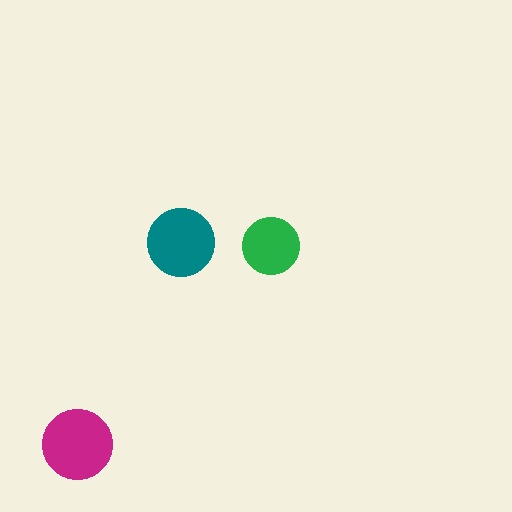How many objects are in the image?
There are 3 objects in the image.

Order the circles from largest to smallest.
the magenta one, the teal one, the green one.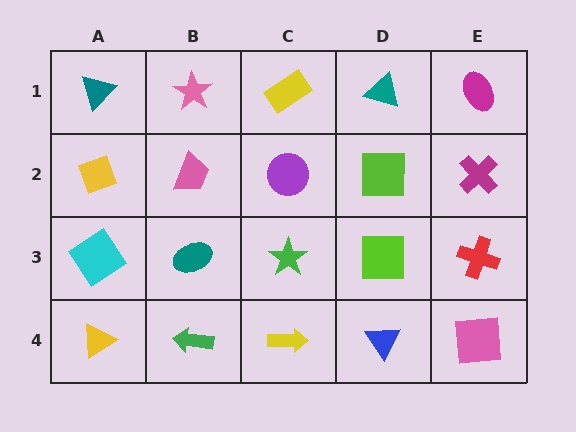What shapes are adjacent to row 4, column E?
A red cross (row 3, column E), a blue triangle (row 4, column D).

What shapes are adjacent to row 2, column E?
A magenta ellipse (row 1, column E), a red cross (row 3, column E), a lime square (row 2, column D).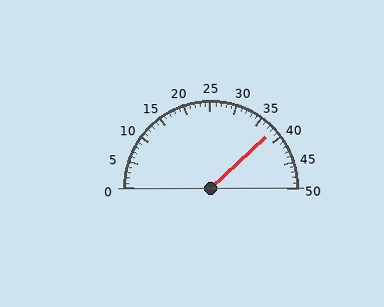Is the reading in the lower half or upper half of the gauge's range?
The reading is in the upper half of the range (0 to 50).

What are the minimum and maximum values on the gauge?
The gauge ranges from 0 to 50.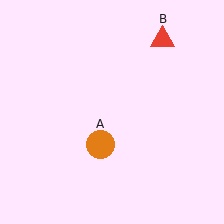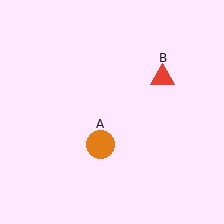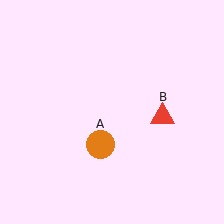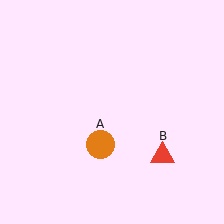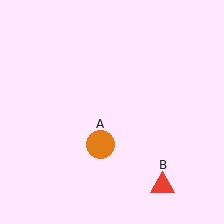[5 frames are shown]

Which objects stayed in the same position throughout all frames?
Orange circle (object A) remained stationary.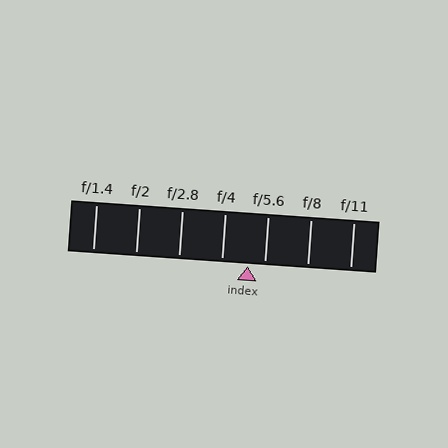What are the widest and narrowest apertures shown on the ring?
The widest aperture shown is f/1.4 and the narrowest is f/11.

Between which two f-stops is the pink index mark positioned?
The index mark is between f/4 and f/5.6.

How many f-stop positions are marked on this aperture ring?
There are 7 f-stop positions marked.